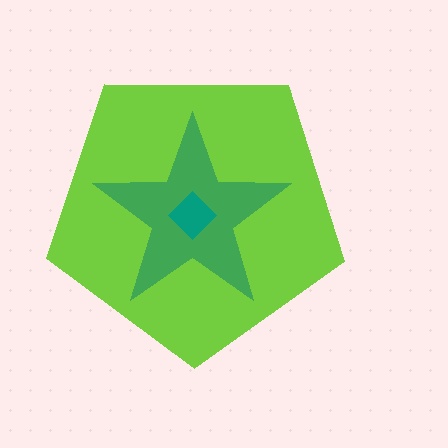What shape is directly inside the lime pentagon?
The green star.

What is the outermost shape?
The lime pentagon.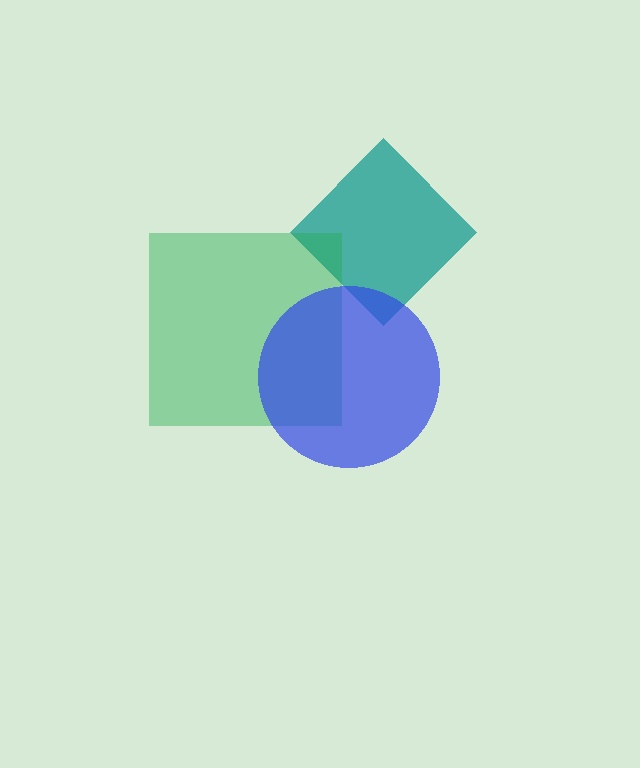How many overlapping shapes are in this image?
There are 3 overlapping shapes in the image.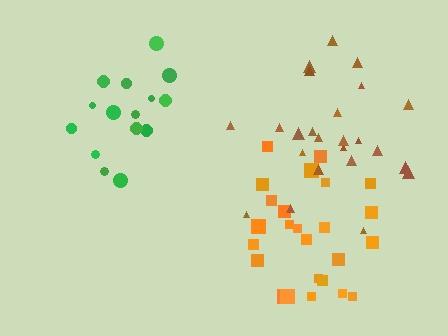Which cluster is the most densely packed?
Brown.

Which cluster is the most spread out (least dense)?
Orange.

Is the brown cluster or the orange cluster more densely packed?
Brown.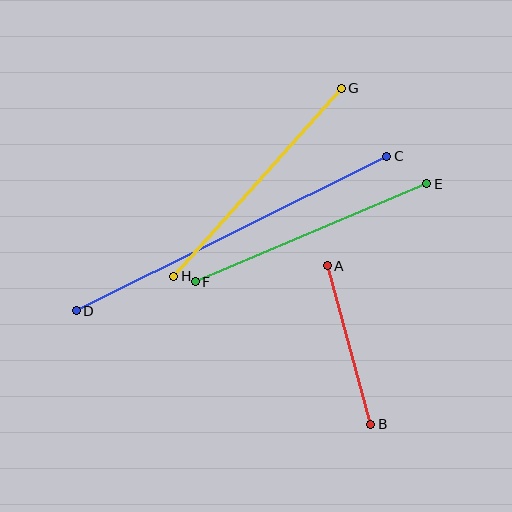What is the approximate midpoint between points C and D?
The midpoint is at approximately (232, 233) pixels.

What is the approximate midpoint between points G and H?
The midpoint is at approximately (258, 182) pixels.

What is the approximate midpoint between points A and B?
The midpoint is at approximately (349, 345) pixels.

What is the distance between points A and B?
The distance is approximately 165 pixels.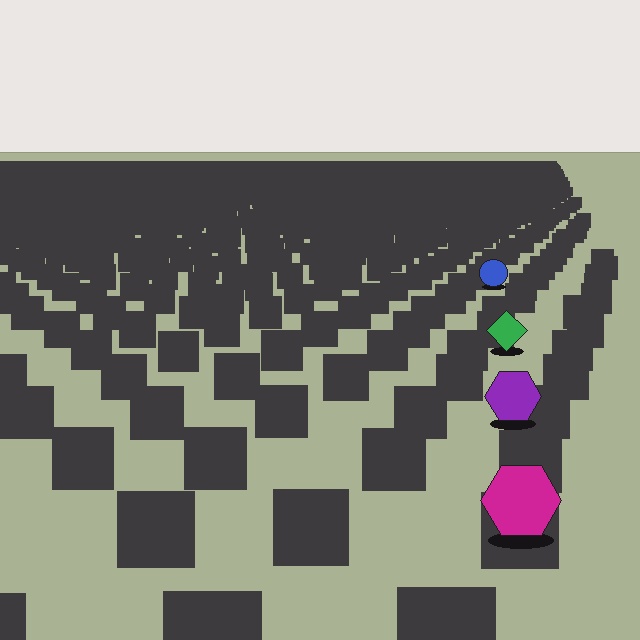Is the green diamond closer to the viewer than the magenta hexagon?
No. The magenta hexagon is closer — you can tell from the texture gradient: the ground texture is coarser near it.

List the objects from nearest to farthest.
From nearest to farthest: the magenta hexagon, the purple hexagon, the green diamond, the blue circle.